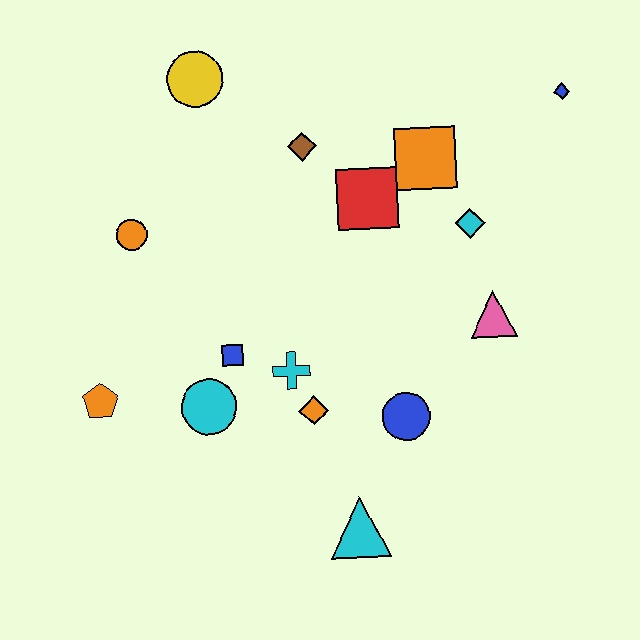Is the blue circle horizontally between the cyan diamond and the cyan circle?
Yes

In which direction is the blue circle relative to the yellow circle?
The blue circle is below the yellow circle.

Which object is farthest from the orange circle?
The blue diamond is farthest from the orange circle.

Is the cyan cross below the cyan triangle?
No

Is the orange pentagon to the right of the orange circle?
No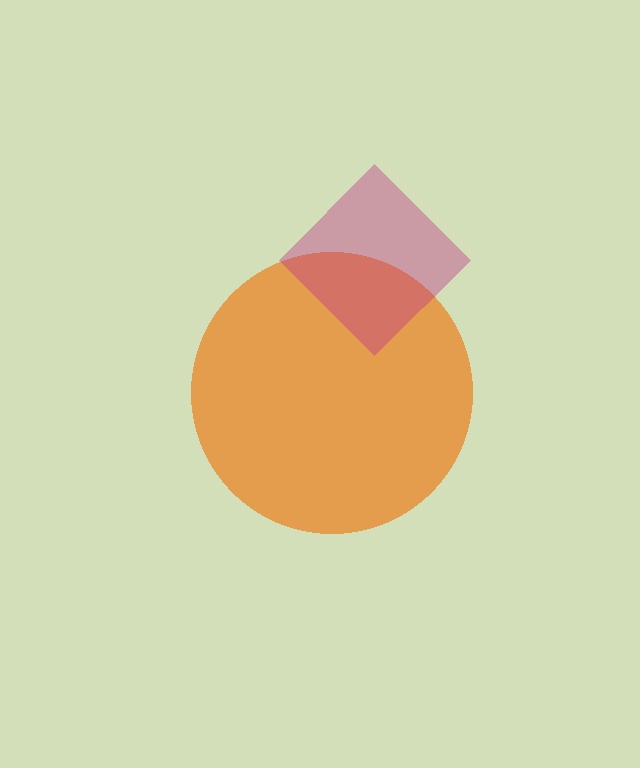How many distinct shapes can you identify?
There are 2 distinct shapes: an orange circle, a magenta diamond.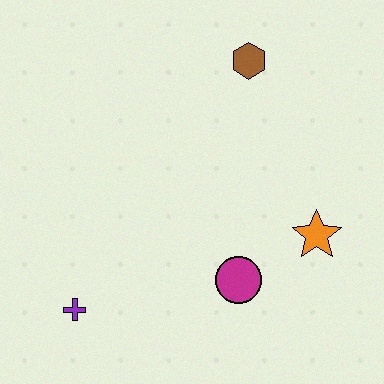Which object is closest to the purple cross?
The magenta circle is closest to the purple cross.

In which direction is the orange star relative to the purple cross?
The orange star is to the right of the purple cross.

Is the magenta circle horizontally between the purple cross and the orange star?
Yes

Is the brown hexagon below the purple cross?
No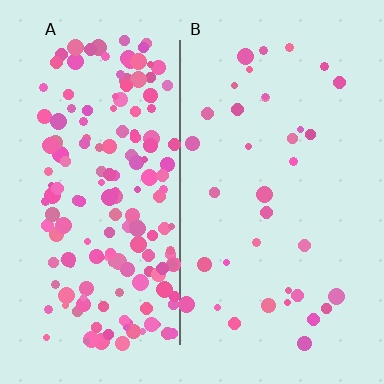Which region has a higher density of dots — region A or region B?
A (the left).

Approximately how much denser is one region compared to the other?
Approximately 4.6× — region A over region B.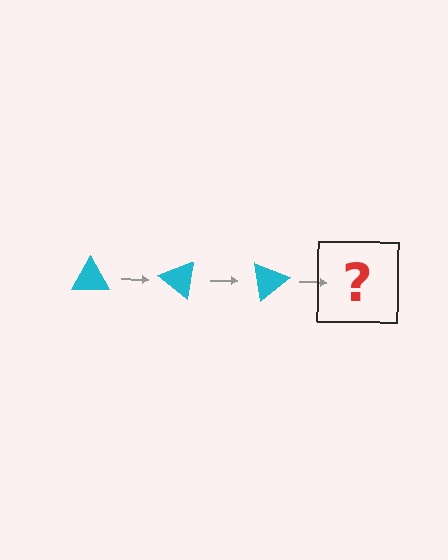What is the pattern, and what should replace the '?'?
The pattern is that the triangle rotates 40 degrees each step. The '?' should be a cyan triangle rotated 120 degrees.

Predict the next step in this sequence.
The next step is a cyan triangle rotated 120 degrees.